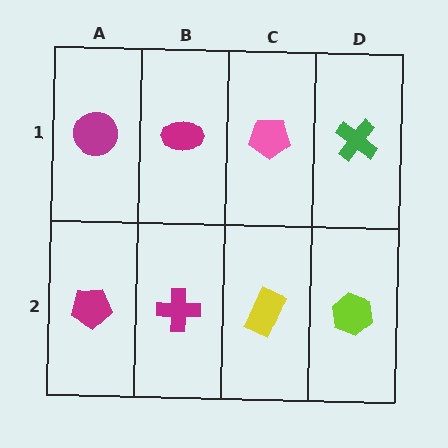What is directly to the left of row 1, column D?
A pink pentagon.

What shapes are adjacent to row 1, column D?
A lime hexagon (row 2, column D), a pink pentagon (row 1, column C).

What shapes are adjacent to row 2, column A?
A magenta circle (row 1, column A), a magenta cross (row 2, column B).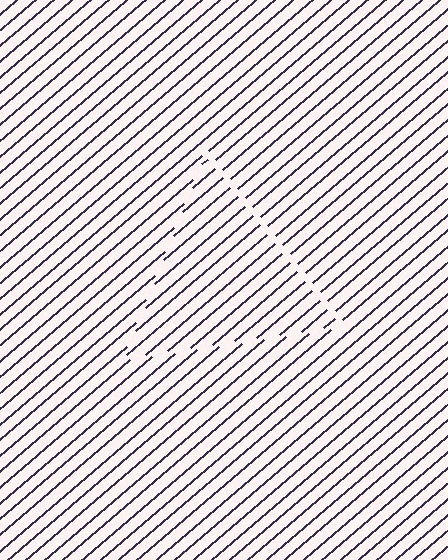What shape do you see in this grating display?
An illusory triangle. The interior of the shape contains the same grating, shifted by half a period — the contour is defined by the phase discontinuity where line-ends from the inner and outer gratings abut.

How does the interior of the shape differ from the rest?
The interior of the shape contains the same grating, shifted by half a period — the contour is defined by the phase discontinuity where line-ends from the inner and outer gratings abut.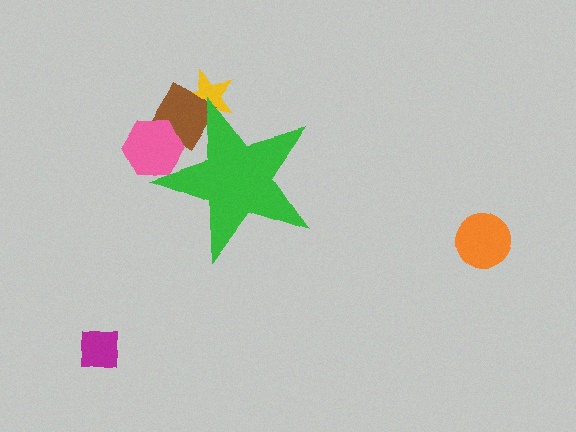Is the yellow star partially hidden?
Yes, the yellow star is partially hidden behind the green star.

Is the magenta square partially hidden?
No, the magenta square is fully visible.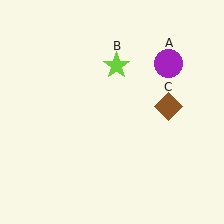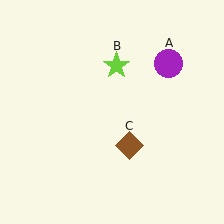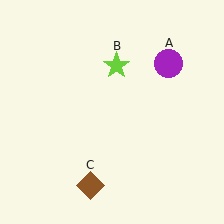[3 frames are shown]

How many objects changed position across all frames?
1 object changed position: brown diamond (object C).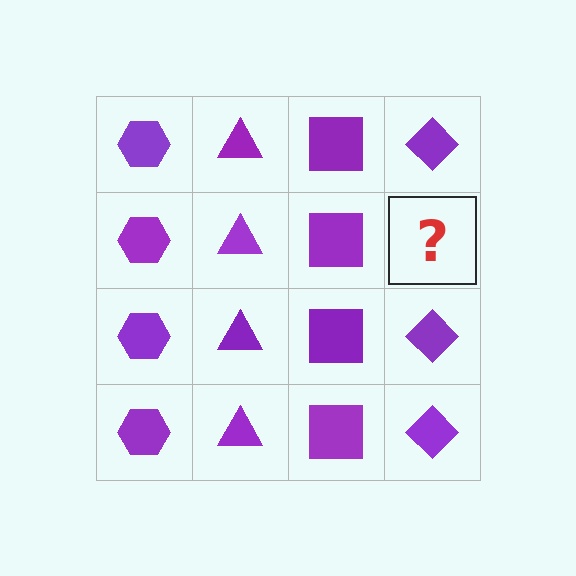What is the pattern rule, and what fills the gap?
The rule is that each column has a consistent shape. The gap should be filled with a purple diamond.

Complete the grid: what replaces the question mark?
The question mark should be replaced with a purple diamond.